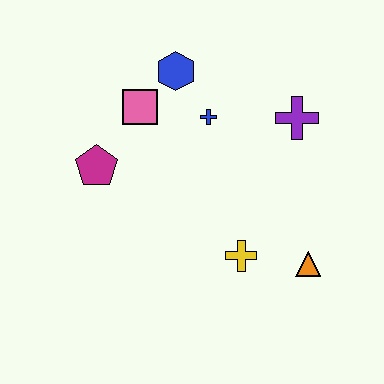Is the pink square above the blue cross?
Yes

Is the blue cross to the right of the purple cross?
No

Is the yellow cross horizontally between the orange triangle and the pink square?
Yes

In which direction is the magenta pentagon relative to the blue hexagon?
The magenta pentagon is below the blue hexagon.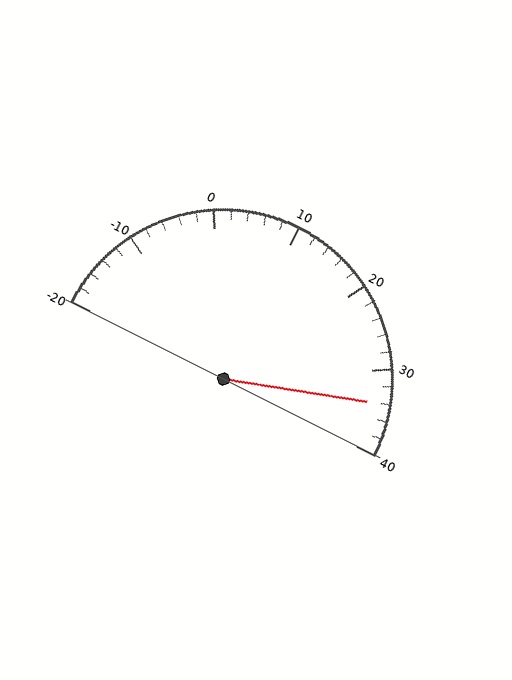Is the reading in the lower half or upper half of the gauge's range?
The reading is in the upper half of the range (-20 to 40).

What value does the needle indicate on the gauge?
The needle indicates approximately 34.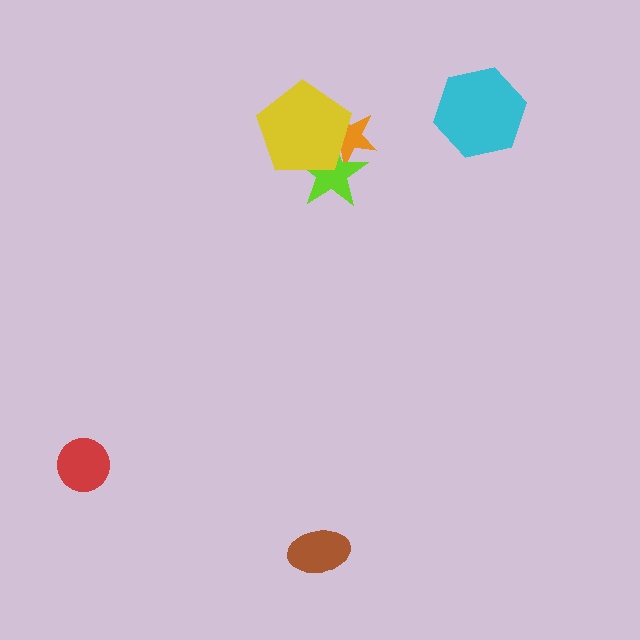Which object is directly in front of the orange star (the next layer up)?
The lime star is directly in front of the orange star.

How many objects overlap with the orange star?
2 objects overlap with the orange star.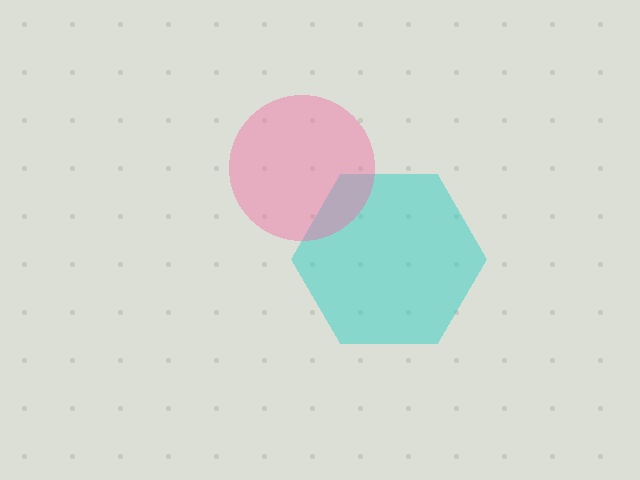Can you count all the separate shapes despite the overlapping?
Yes, there are 2 separate shapes.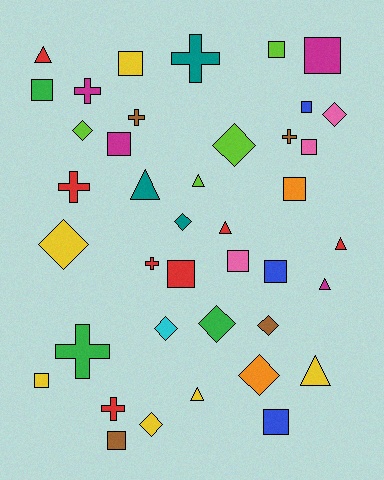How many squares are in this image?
There are 14 squares.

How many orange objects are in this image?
There are 2 orange objects.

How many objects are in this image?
There are 40 objects.